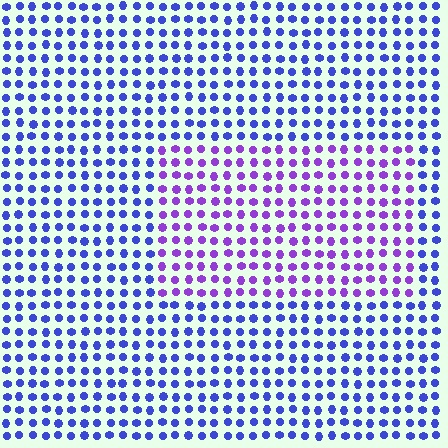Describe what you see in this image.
The image is filled with small blue elements in a uniform arrangement. A rectangle-shaped region is visible where the elements are tinted to a slightly different hue, forming a subtle color boundary.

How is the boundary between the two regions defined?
The boundary is defined purely by a slight shift in hue (about 40 degrees). Spacing, size, and orientation are identical on both sides.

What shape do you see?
I see a rectangle.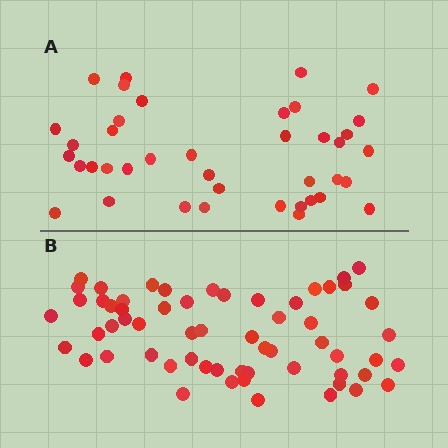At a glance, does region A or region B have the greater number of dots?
Region B (the bottom region) has more dots.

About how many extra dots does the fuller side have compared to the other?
Region B has approximately 20 more dots than region A.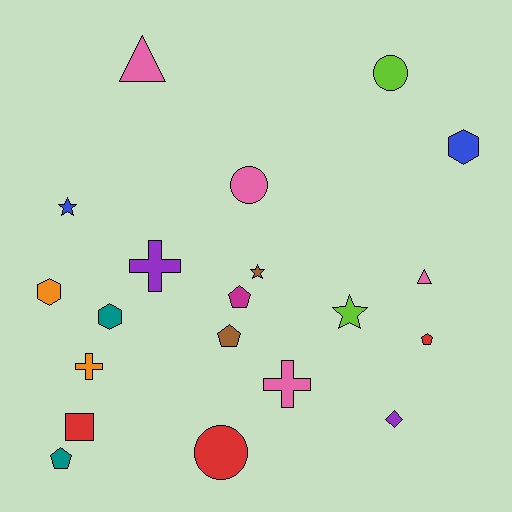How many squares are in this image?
There is 1 square.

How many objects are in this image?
There are 20 objects.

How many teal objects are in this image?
There are 2 teal objects.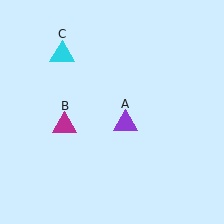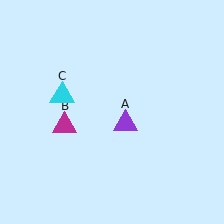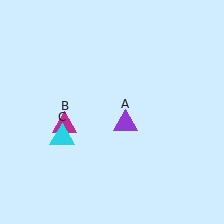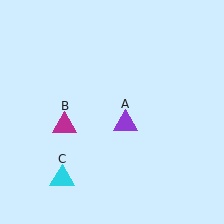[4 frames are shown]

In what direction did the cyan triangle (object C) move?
The cyan triangle (object C) moved down.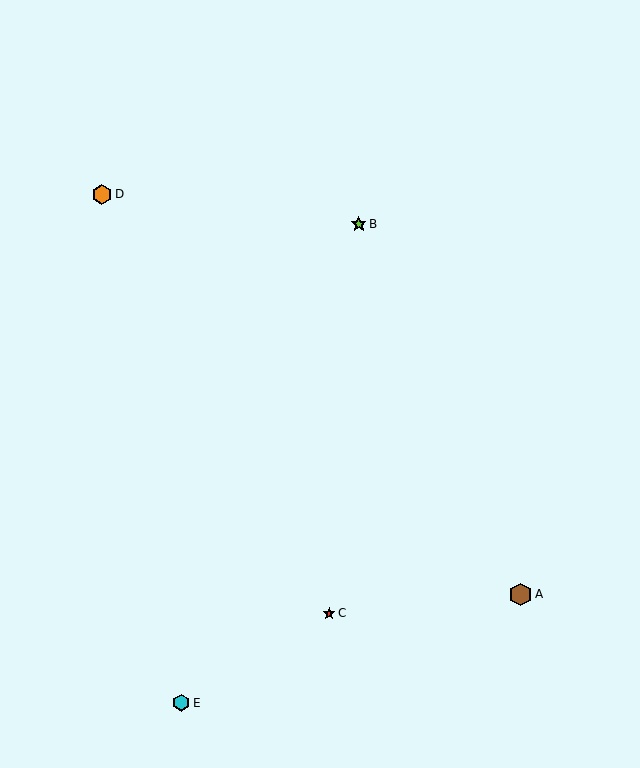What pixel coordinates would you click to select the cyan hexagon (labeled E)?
Click at (181, 703) to select the cyan hexagon E.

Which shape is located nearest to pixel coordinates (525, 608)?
The brown hexagon (labeled A) at (521, 594) is nearest to that location.